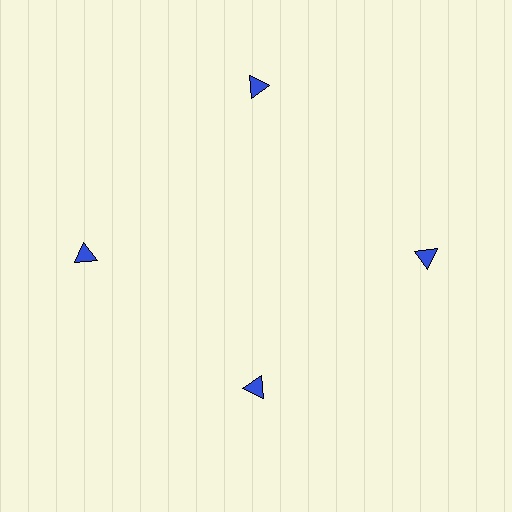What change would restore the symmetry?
The symmetry would be restored by moving it outward, back onto the ring so that all 4 triangles sit at equal angles and equal distance from the center.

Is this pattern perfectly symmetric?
No. The 4 blue triangles are arranged in a ring, but one element near the 6 o'clock position is pulled inward toward the center, breaking the 4-fold rotational symmetry.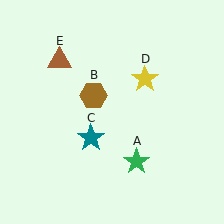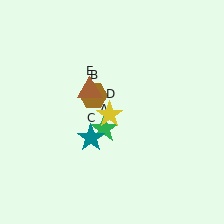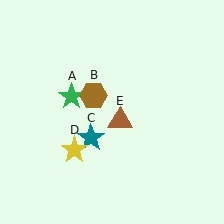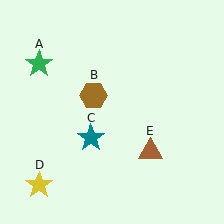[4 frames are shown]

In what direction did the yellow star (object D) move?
The yellow star (object D) moved down and to the left.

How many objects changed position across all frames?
3 objects changed position: green star (object A), yellow star (object D), brown triangle (object E).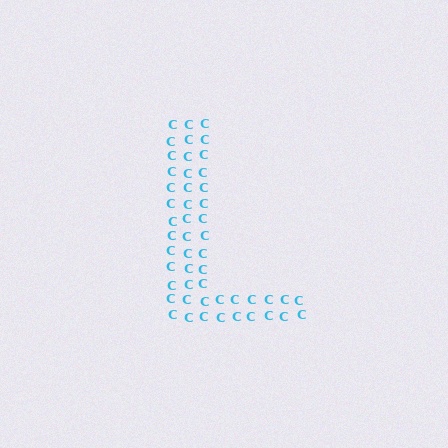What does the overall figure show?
The overall figure shows the letter L.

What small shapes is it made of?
It is made of small letter C's.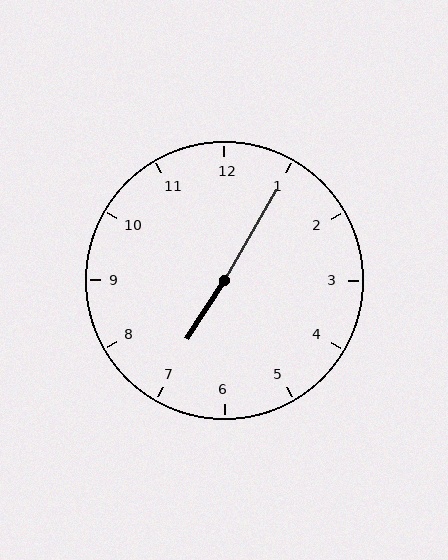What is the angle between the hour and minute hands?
Approximately 178 degrees.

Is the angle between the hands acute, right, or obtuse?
It is obtuse.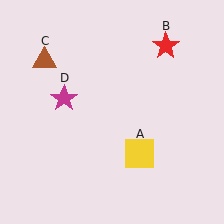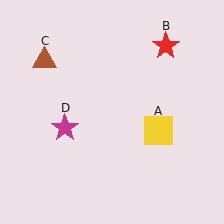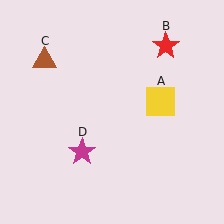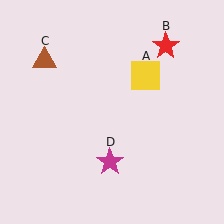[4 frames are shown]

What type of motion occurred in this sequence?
The yellow square (object A), magenta star (object D) rotated counterclockwise around the center of the scene.